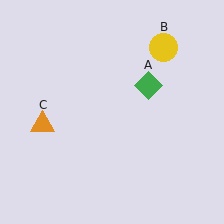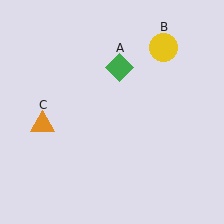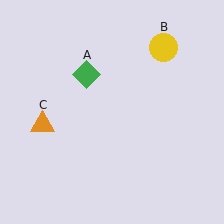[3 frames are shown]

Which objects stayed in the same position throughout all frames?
Yellow circle (object B) and orange triangle (object C) remained stationary.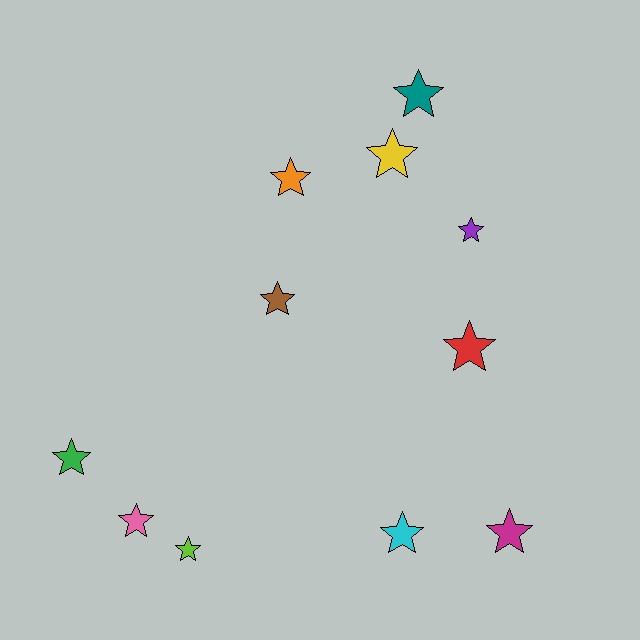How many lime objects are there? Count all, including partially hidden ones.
There is 1 lime object.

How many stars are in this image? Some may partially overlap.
There are 11 stars.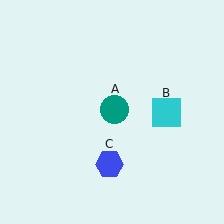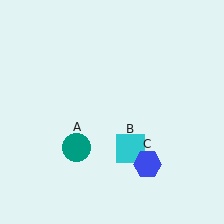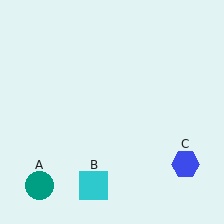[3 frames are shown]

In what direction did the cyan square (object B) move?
The cyan square (object B) moved down and to the left.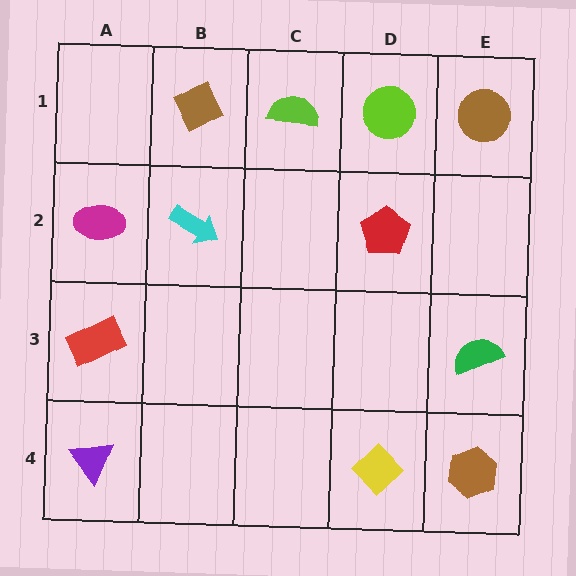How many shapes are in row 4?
3 shapes.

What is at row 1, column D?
A lime circle.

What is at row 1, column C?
A lime semicircle.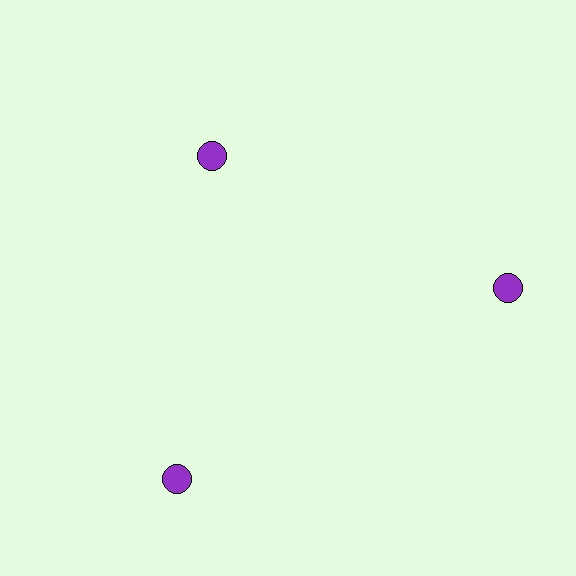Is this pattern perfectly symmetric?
No. The 3 purple circles are arranged in a ring, but one element near the 11 o'clock position is pulled inward toward the center, breaking the 3-fold rotational symmetry.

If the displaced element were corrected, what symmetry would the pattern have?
It would have 3-fold rotational symmetry — the pattern would map onto itself every 120 degrees.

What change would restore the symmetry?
The symmetry would be restored by moving it outward, back onto the ring so that all 3 circles sit at equal angles and equal distance from the center.